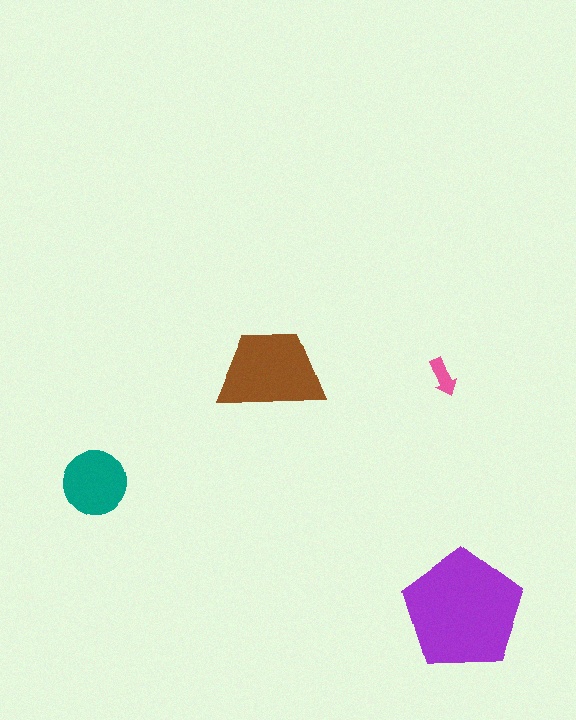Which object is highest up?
The brown trapezoid is topmost.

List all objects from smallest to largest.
The pink arrow, the teal circle, the brown trapezoid, the purple pentagon.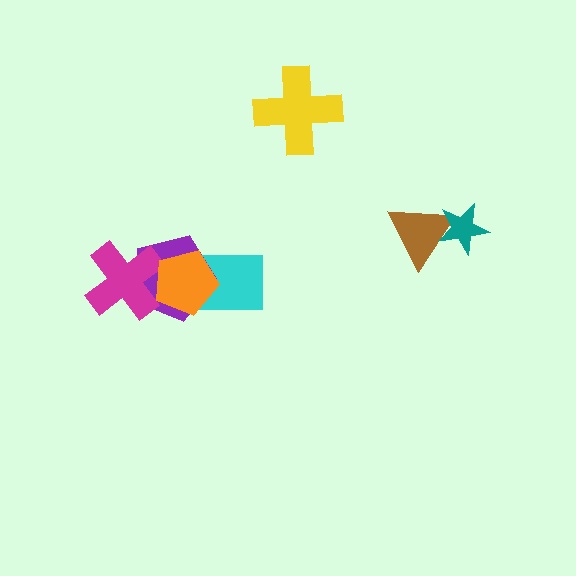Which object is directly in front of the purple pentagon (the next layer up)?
The magenta cross is directly in front of the purple pentagon.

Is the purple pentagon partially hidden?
Yes, it is partially covered by another shape.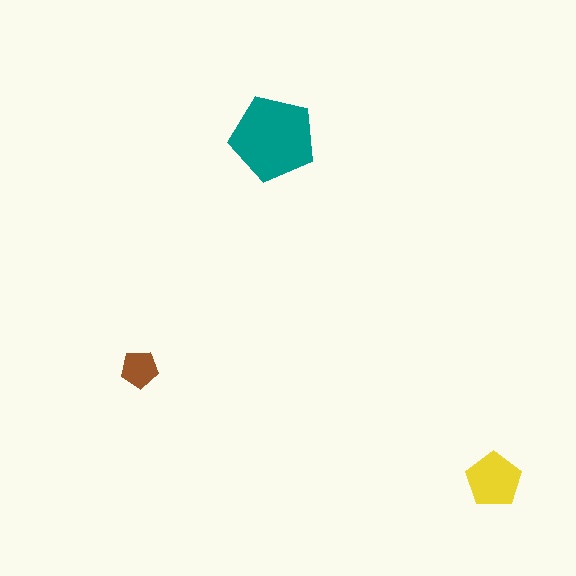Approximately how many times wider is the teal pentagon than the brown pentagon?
About 2.5 times wider.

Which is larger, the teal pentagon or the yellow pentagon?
The teal one.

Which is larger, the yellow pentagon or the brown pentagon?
The yellow one.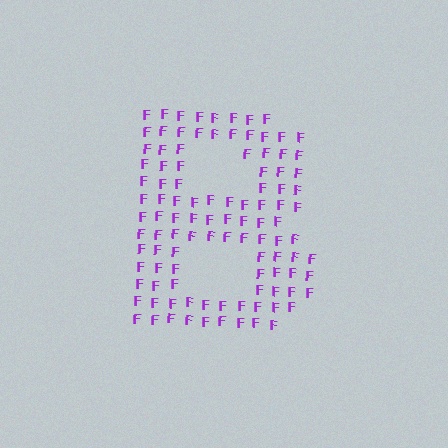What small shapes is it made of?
It is made of small letter F's.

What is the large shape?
The large shape is the letter B.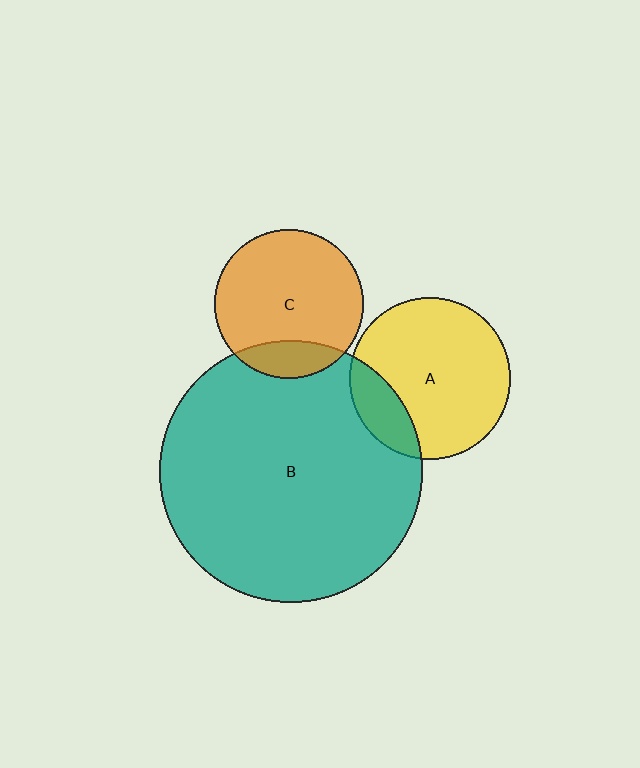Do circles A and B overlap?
Yes.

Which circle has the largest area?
Circle B (teal).